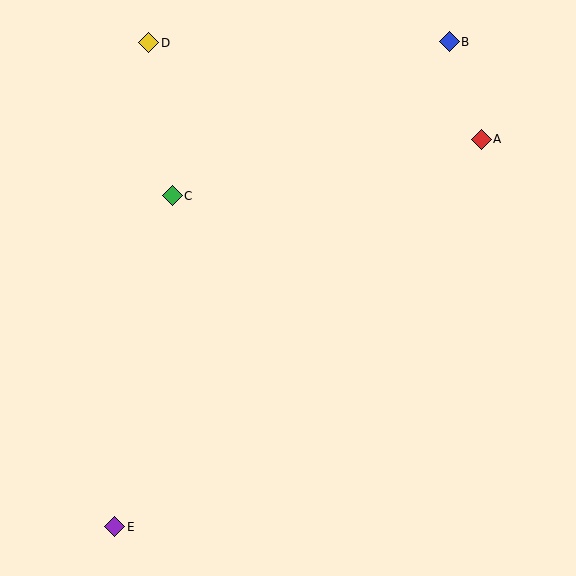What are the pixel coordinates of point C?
Point C is at (172, 196).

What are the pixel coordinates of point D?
Point D is at (149, 43).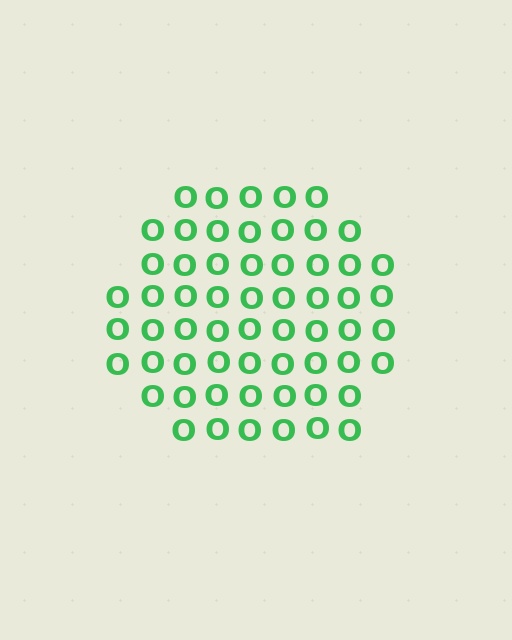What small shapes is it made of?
It is made of small letter O's.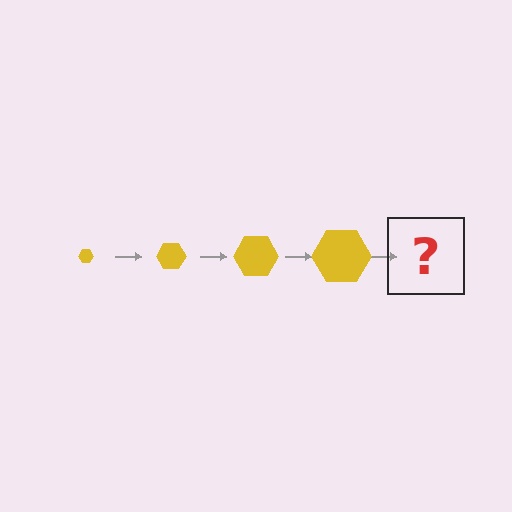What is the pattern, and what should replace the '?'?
The pattern is that the hexagon gets progressively larger each step. The '?' should be a yellow hexagon, larger than the previous one.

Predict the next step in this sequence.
The next step is a yellow hexagon, larger than the previous one.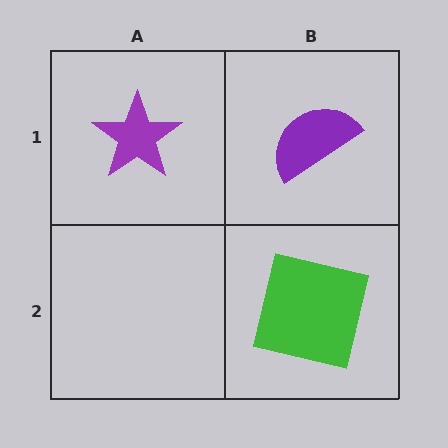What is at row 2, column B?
A green square.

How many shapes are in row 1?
2 shapes.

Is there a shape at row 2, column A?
No, that cell is empty.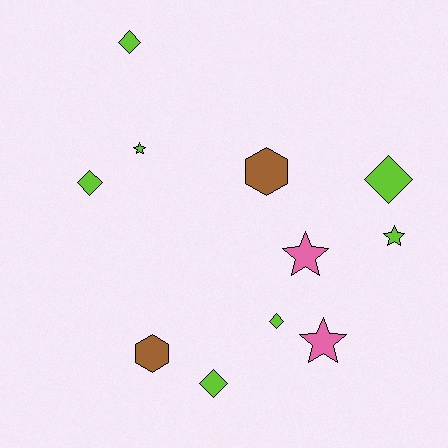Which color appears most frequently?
Lime, with 7 objects.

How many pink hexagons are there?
There are no pink hexagons.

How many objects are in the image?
There are 11 objects.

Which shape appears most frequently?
Diamond, with 5 objects.